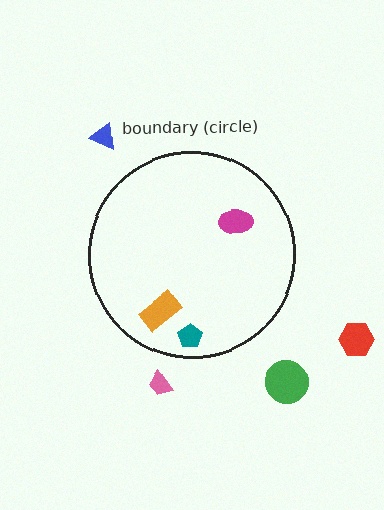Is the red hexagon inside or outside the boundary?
Outside.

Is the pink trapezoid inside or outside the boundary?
Outside.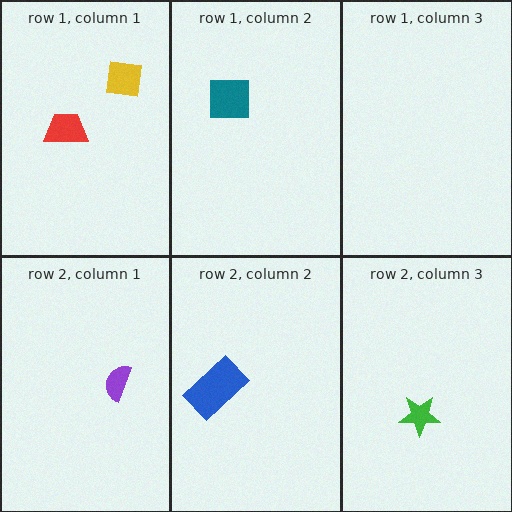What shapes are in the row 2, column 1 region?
The purple semicircle.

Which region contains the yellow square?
The row 1, column 1 region.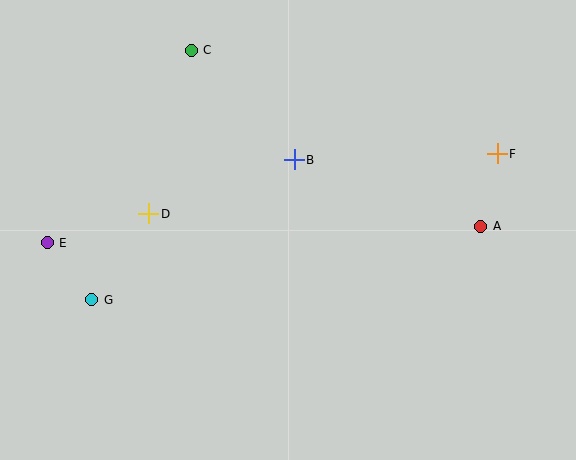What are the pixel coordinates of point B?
Point B is at (294, 160).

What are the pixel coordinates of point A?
Point A is at (481, 226).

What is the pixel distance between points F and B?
The distance between F and B is 203 pixels.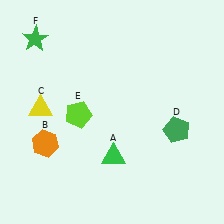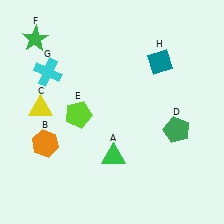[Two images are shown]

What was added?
A cyan cross (G), a teal diamond (H) were added in Image 2.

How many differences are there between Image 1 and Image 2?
There are 2 differences between the two images.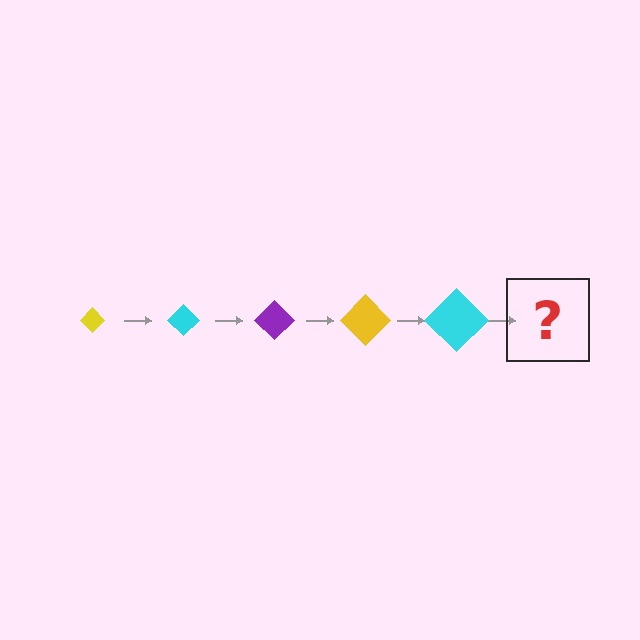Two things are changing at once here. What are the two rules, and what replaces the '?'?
The two rules are that the diamond grows larger each step and the color cycles through yellow, cyan, and purple. The '?' should be a purple diamond, larger than the previous one.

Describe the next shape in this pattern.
It should be a purple diamond, larger than the previous one.